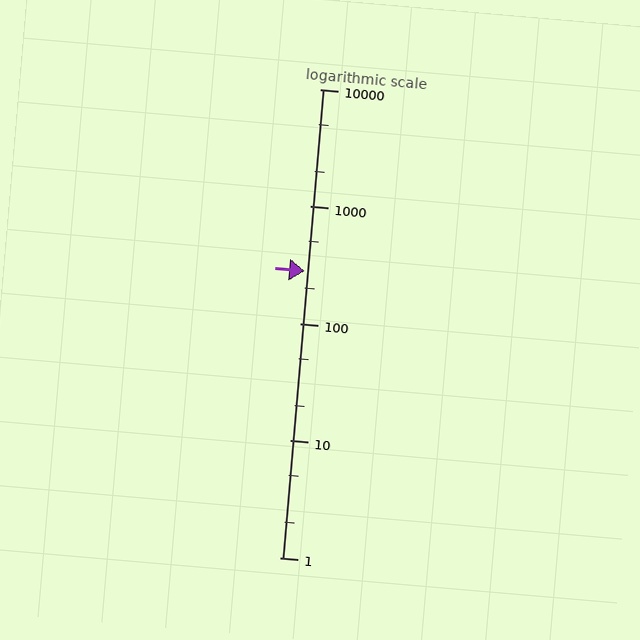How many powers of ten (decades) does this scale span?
The scale spans 4 decades, from 1 to 10000.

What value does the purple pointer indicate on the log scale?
The pointer indicates approximately 280.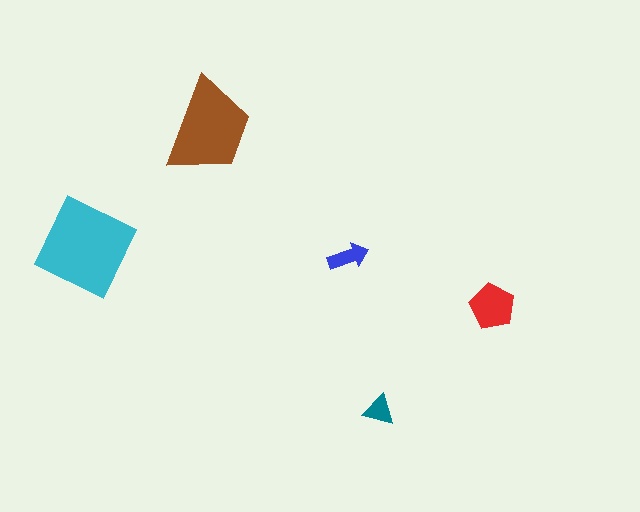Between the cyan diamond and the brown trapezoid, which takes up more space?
The cyan diamond.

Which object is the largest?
The cyan diamond.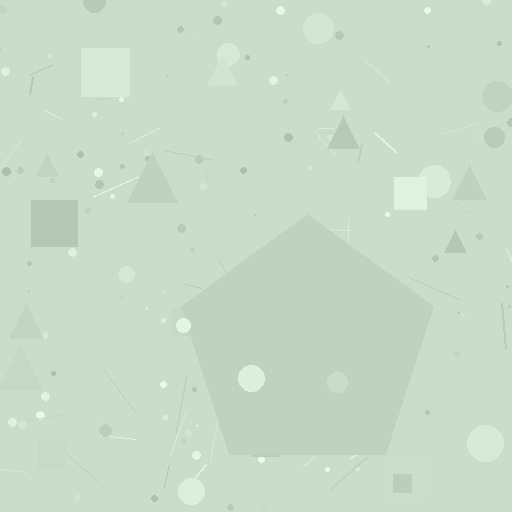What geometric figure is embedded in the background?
A pentagon is embedded in the background.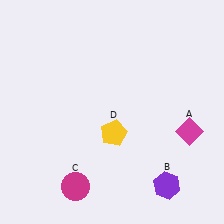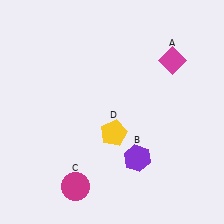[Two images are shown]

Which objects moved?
The objects that moved are: the magenta diamond (A), the purple hexagon (B).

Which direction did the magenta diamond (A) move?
The magenta diamond (A) moved up.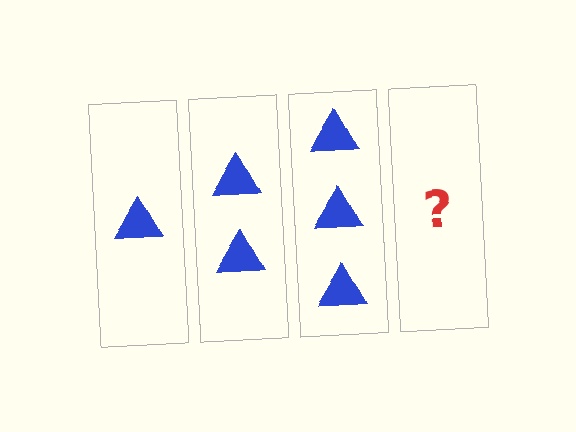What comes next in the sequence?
The next element should be 4 triangles.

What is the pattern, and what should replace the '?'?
The pattern is that each step adds one more triangle. The '?' should be 4 triangles.